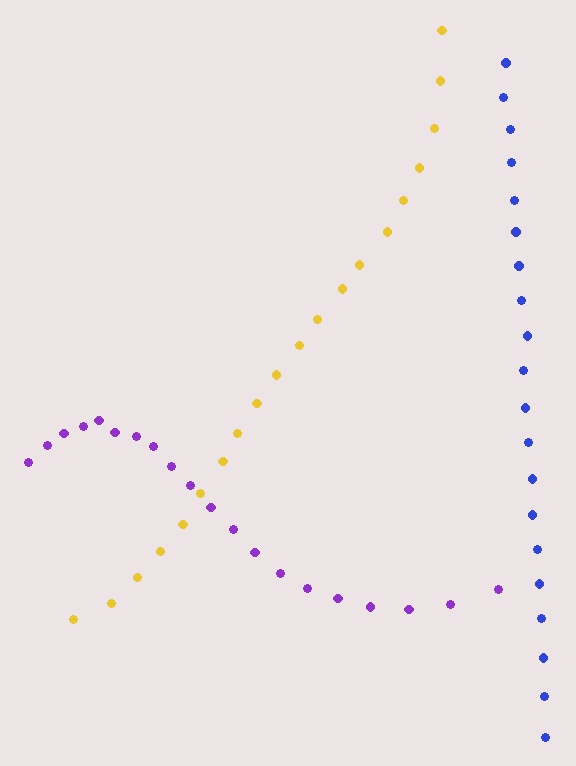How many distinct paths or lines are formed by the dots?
There are 3 distinct paths.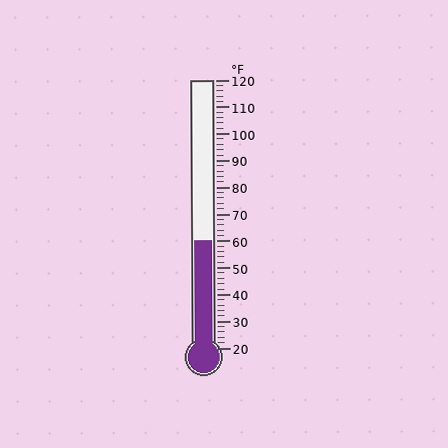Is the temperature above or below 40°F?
The temperature is above 40°F.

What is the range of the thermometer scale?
The thermometer scale ranges from 20°F to 120°F.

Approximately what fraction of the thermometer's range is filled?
The thermometer is filled to approximately 40% of its range.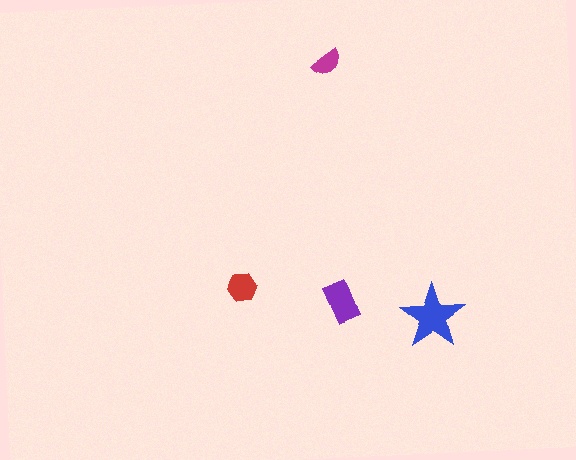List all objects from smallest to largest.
The magenta semicircle, the red hexagon, the purple rectangle, the blue star.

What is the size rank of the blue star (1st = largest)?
1st.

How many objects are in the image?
There are 4 objects in the image.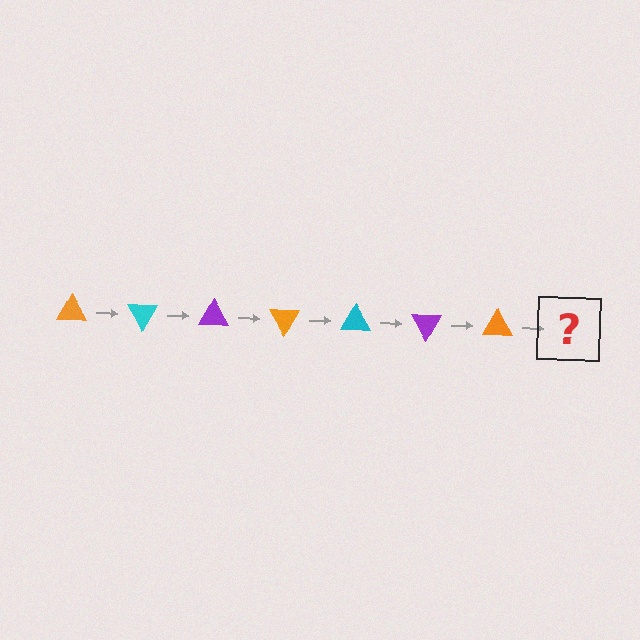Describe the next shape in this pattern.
It should be a cyan triangle, rotated 420 degrees from the start.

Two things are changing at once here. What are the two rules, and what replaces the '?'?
The two rules are that it rotates 60 degrees each step and the color cycles through orange, cyan, and purple. The '?' should be a cyan triangle, rotated 420 degrees from the start.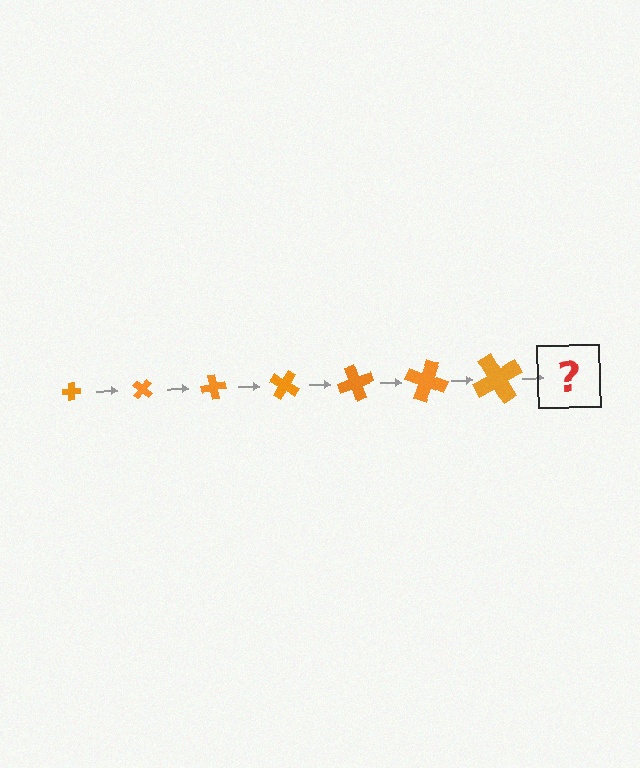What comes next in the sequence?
The next element should be a cross, larger than the previous one and rotated 280 degrees from the start.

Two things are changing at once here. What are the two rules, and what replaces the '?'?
The two rules are that the cross grows larger each step and it rotates 40 degrees each step. The '?' should be a cross, larger than the previous one and rotated 280 degrees from the start.